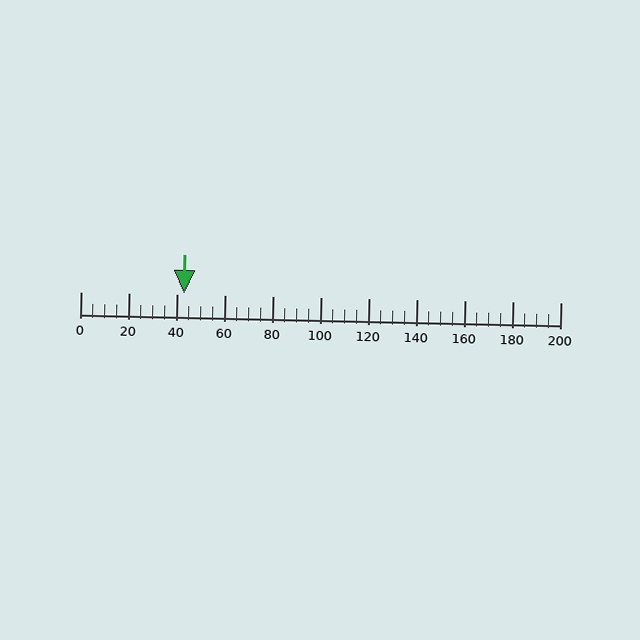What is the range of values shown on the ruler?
The ruler shows values from 0 to 200.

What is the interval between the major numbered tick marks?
The major tick marks are spaced 20 units apart.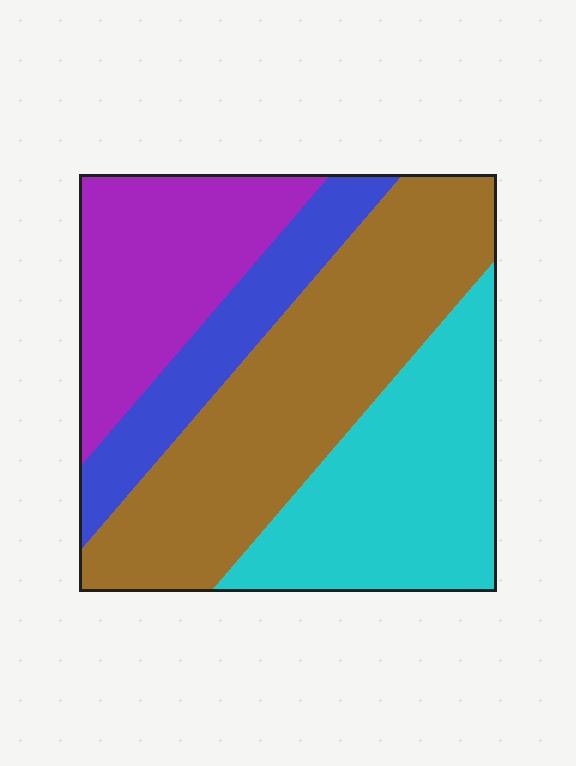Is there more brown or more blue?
Brown.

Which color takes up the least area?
Blue, at roughly 15%.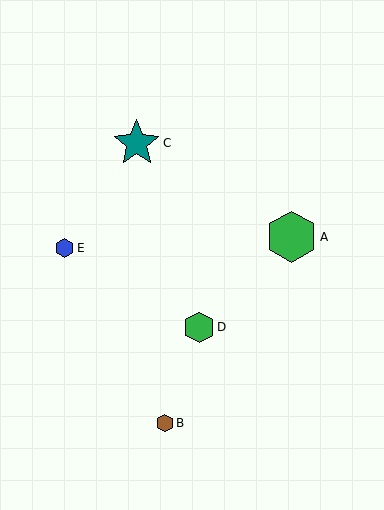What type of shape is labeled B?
Shape B is a brown hexagon.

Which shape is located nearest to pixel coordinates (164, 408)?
The brown hexagon (labeled B) at (165, 423) is nearest to that location.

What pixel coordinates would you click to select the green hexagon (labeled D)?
Click at (199, 327) to select the green hexagon D.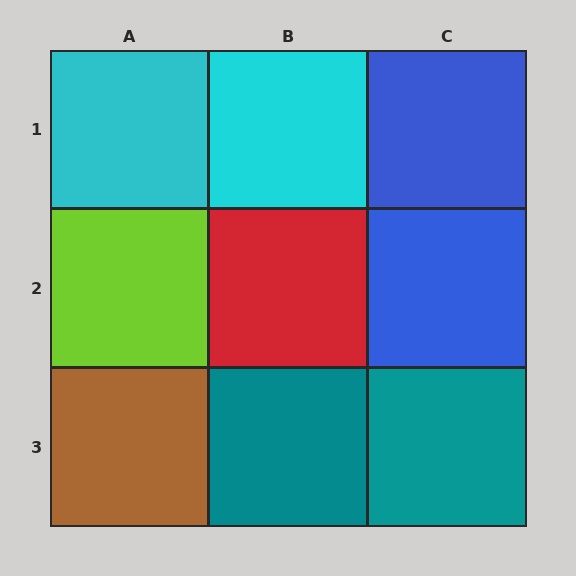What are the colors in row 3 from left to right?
Brown, teal, teal.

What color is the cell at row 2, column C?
Blue.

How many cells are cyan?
2 cells are cyan.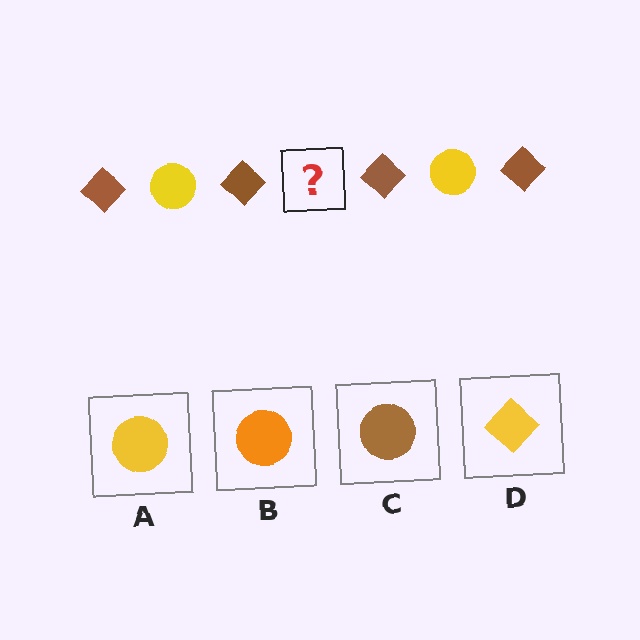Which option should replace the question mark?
Option A.